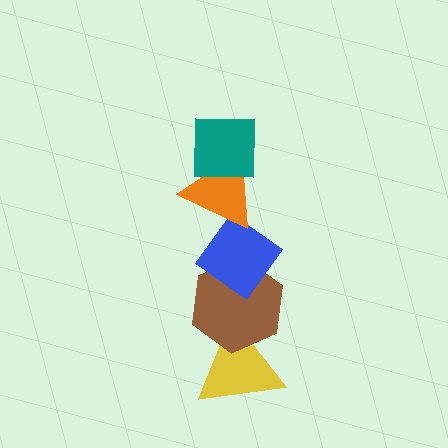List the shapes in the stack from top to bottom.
From top to bottom: the teal square, the orange triangle, the blue diamond, the brown hexagon, the yellow triangle.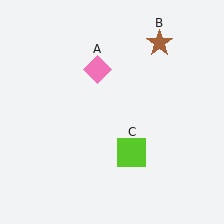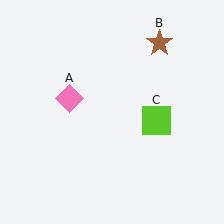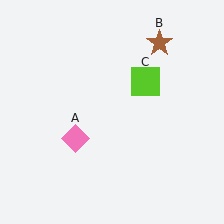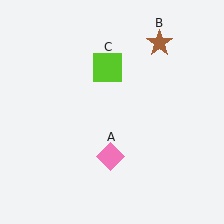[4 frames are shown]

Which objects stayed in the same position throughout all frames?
Brown star (object B) remained stationary.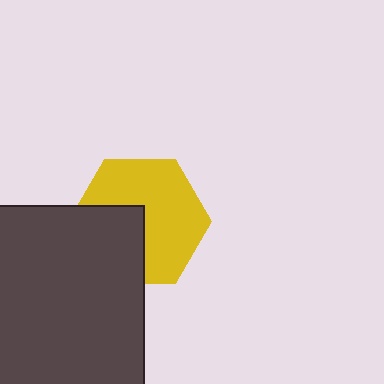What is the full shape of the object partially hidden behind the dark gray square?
The partially hidden object is a yellow hexagon.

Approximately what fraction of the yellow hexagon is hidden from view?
Roughly 36% of the yellow hexagon is hidden behind the dark gray square.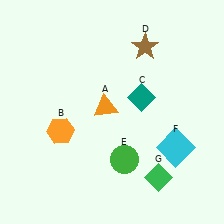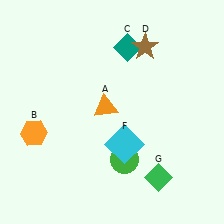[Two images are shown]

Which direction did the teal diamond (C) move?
The teal diamond (C) moved up.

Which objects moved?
The objects that moved are: the orange hexagon (B), the teal diamond (C), the cyan square (F).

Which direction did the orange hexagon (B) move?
The orange hexagon (B) moved left.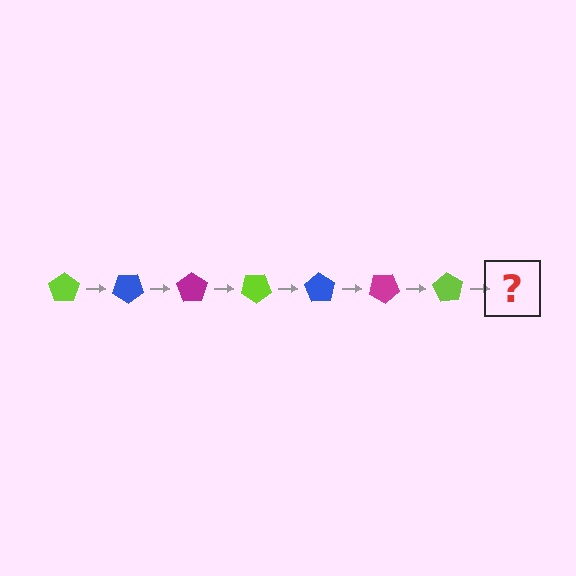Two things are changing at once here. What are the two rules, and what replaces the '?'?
The two rules are that it rotates 35 degrees each step and the color cycles through lime, blue, and magenta. The '?' should be a blue pentagon, rotated 245 degrees from the start.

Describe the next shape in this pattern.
It should be a blue pentagon, rotated 245 degrees from the start.